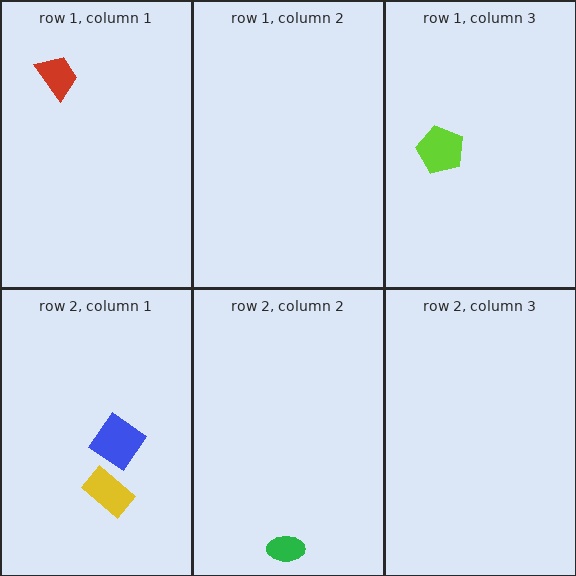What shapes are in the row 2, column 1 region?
The blue diamond, the yellow rectangle.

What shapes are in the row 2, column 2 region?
The green ellipse.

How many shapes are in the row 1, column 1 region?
1.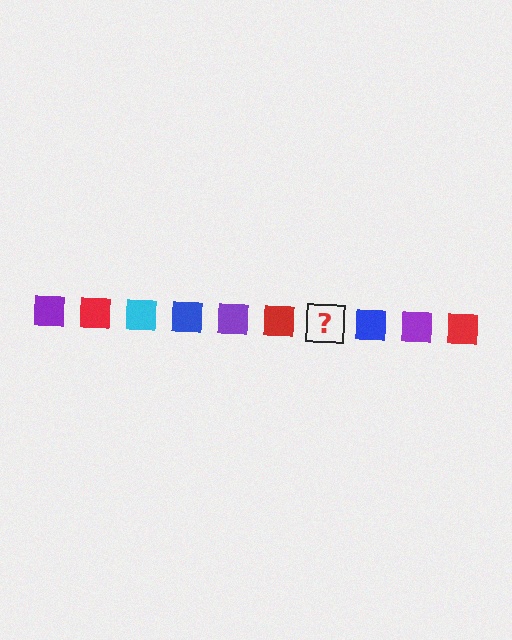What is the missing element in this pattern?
The missing element is a cyan square.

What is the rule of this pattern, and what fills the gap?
The rule is that the pattern cycles through purple, red, cyan, blue squares. The gap should be filled with a cyan square.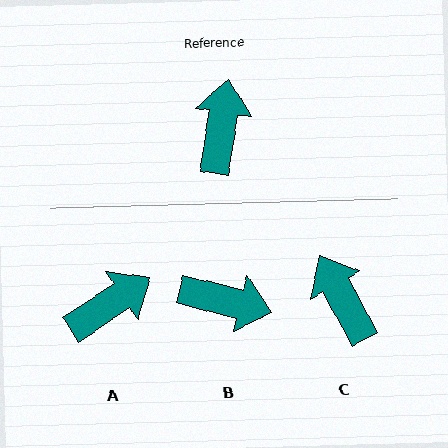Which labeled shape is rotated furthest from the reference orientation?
B, about 95 degrees away.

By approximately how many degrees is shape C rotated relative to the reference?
Approximately 38 degrees counter-clockwise.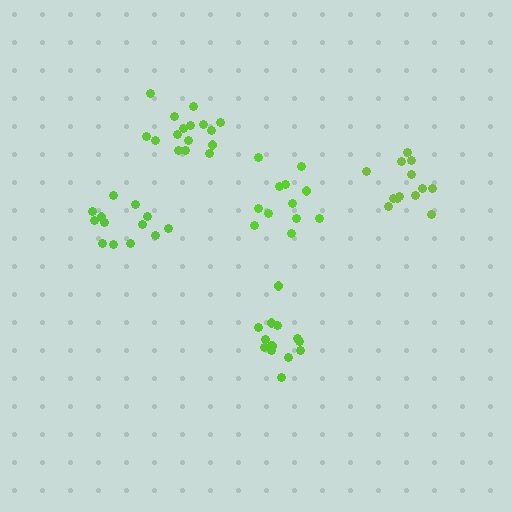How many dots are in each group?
Group 1: 13 dots, Group 2: 13 dots, Group 3: 13 dots, Group 4: 16 dots, Group 5: 12 dots (67 total).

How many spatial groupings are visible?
There are 5 spatial groupings.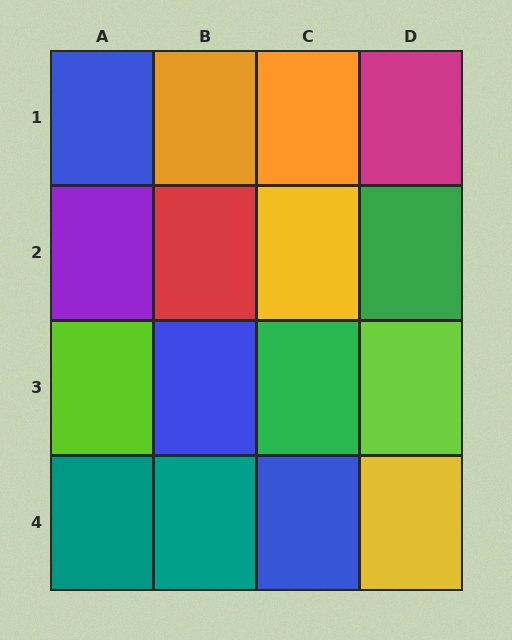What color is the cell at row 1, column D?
Magenta.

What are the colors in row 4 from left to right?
Teal, teal, blue, yellow.